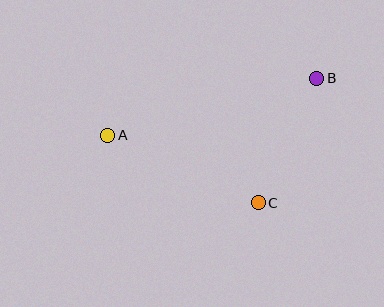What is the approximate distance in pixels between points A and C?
The distance between A and C is approximately 165 pixels.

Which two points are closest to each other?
Points B and C are closest to each other.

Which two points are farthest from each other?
Points A and B are farthest from each other.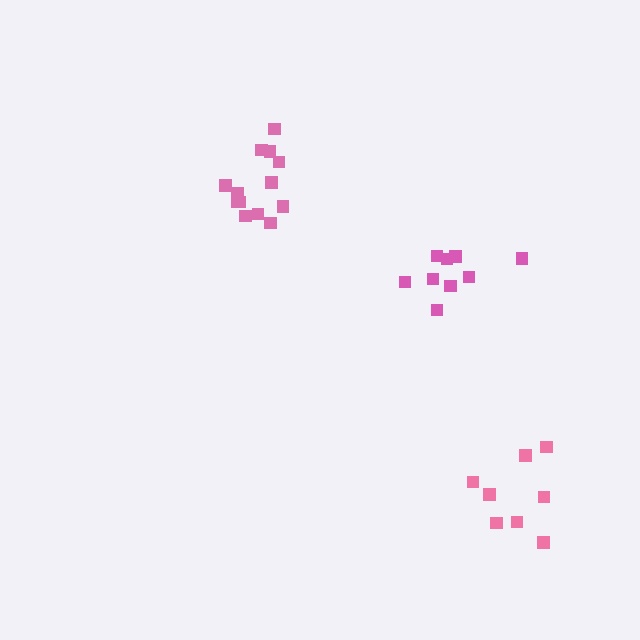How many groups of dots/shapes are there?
There are 3 groups.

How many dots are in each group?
Group 1: 8 dots, Group 2: 13 dots, Group 3: 9 dots (30 total).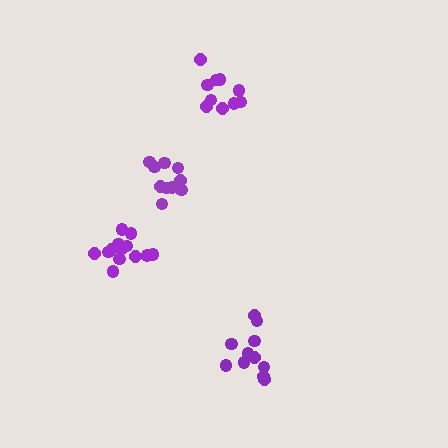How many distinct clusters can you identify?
There are 4 distinct clusters.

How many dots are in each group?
Group 1: 10 dots, Group 2: 13 dots, Group 3: 11 dots, Group 4: 10 dots (44 total).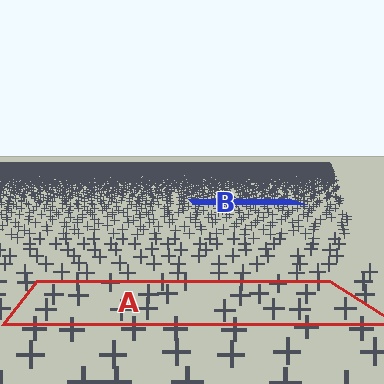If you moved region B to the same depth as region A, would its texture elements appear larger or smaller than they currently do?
They would appear larger. At a closer depth, the same texture elements are projected at a bigger on-screen size.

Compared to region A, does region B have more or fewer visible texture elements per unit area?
Region B has more texture elements per unit area — they are packed more densely because it is farther away.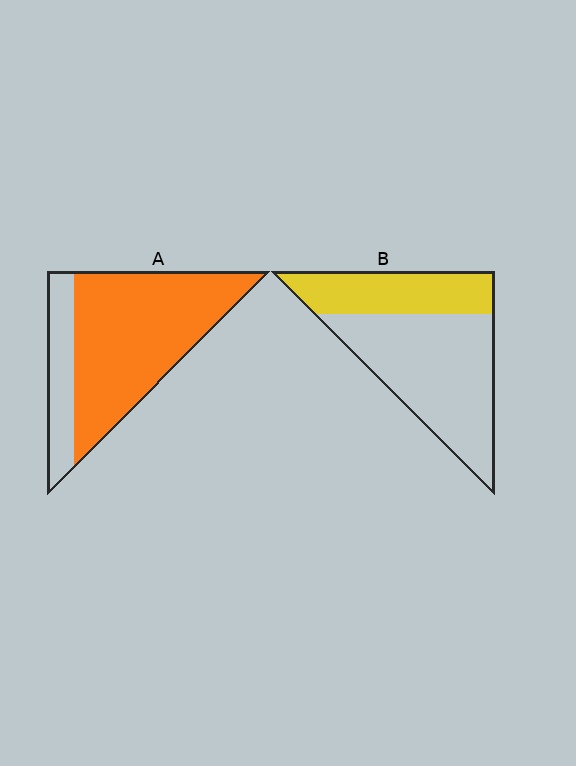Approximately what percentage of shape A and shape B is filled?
A is approximately 75% and B is approximately 35%.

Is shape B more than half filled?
No.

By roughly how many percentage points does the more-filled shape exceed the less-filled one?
By roughly 45 percentage points (A over B).